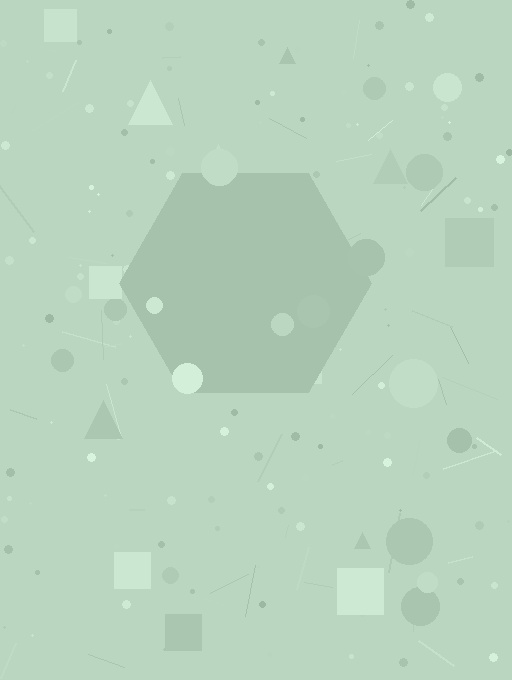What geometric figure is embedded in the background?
A hexagon is embedded in the background.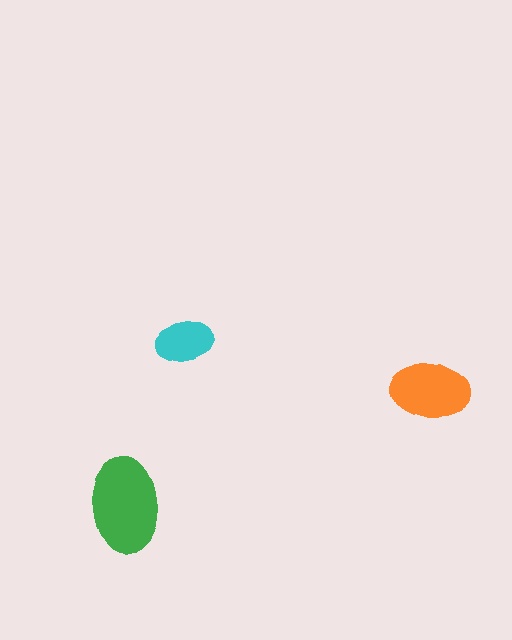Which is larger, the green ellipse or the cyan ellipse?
The green one.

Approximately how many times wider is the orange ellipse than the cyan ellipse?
About 1.5 times wider.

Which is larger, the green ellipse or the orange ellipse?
The green one.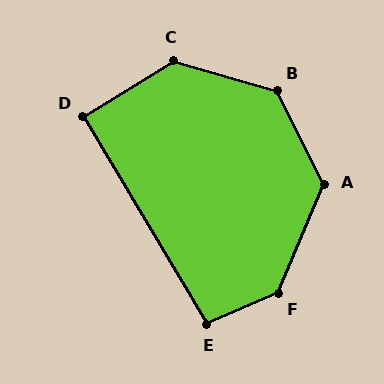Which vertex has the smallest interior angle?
D, at approximately 91 degrees.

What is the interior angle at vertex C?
Approximately 132 degrees (obtuse).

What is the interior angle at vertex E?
Approximately 97 degrees (obtuse).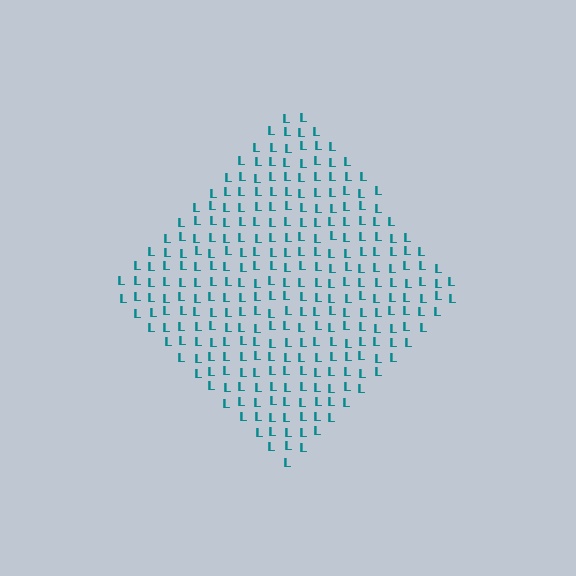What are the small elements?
The small elements are letter L's.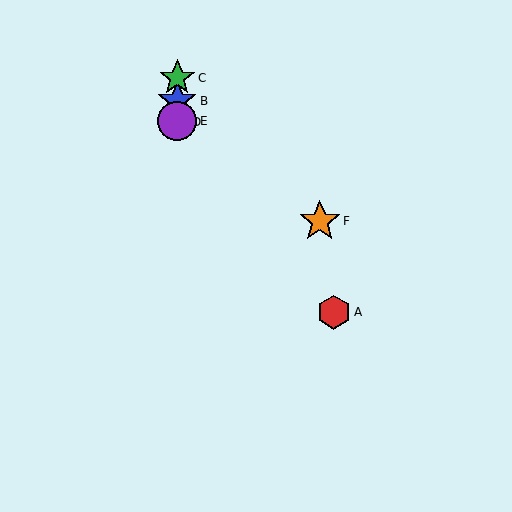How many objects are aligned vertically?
4 objects (B, C, D, E) are aligned vertically.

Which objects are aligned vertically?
Objects B, C, D, E are aligned vertically.